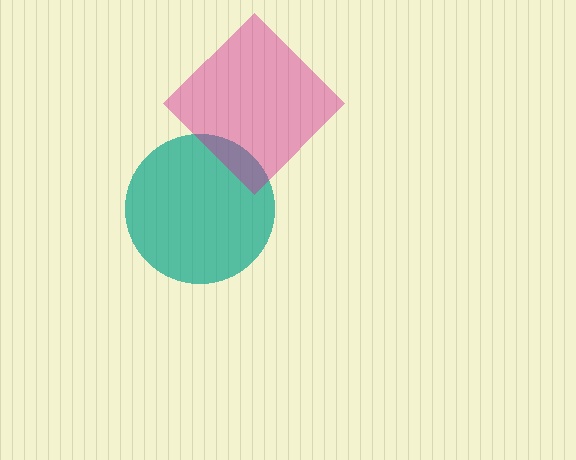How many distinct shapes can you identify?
There are 2 distinct shapes: a teal circle, a magenta diamond.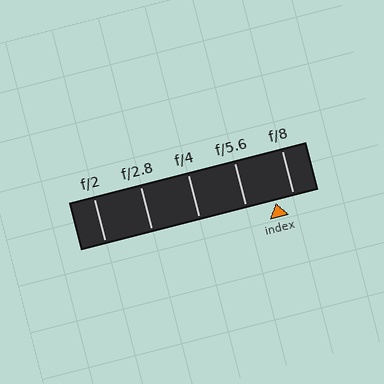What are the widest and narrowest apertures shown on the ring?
The widest aperture shown is f/2 and the narrowest is f/8.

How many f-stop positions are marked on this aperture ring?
There are 5 f-stop positions marked.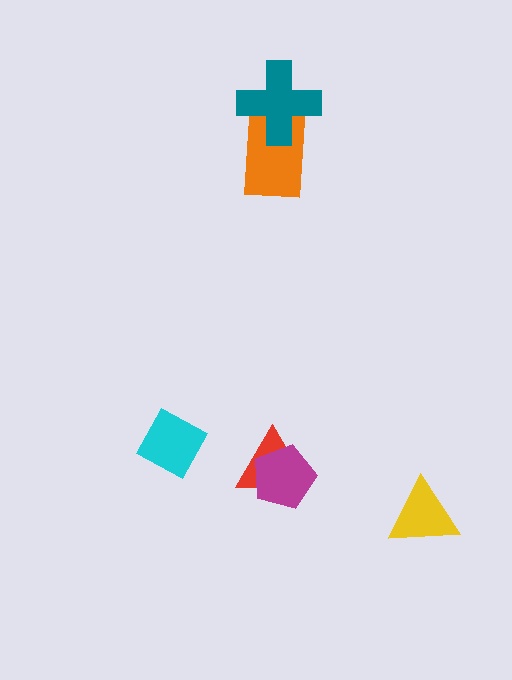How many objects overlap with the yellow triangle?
0 objects overlap with the yellow triangle.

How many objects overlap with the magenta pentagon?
1 object overlaps with the magenta pentagon.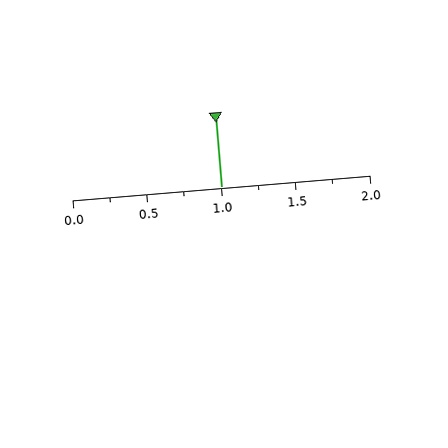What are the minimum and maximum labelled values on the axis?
The axis runs from 0.0 to 2.0.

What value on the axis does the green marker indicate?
The marker indicates approximately 1.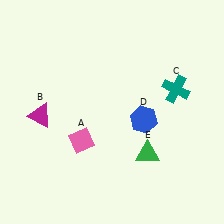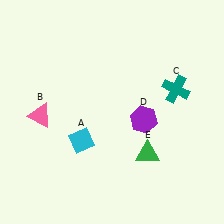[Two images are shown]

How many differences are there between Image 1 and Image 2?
There are 3 differences between the two images.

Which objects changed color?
A changed from pink to cyan. B changed from magenta to pink. D changed from blue to purple.